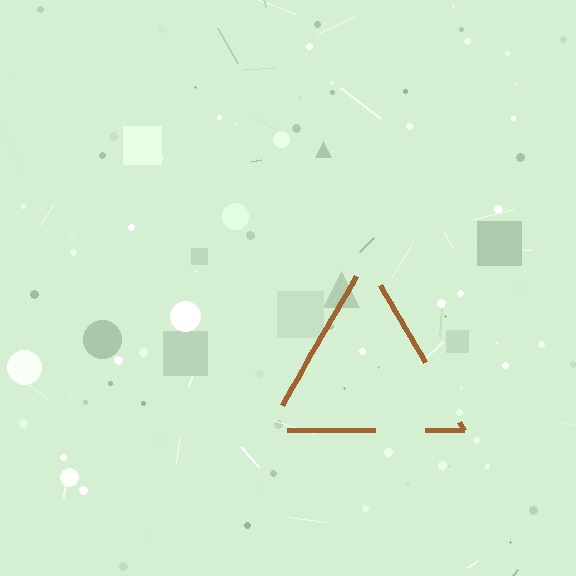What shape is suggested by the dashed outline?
The dashed outline suggests a triangle.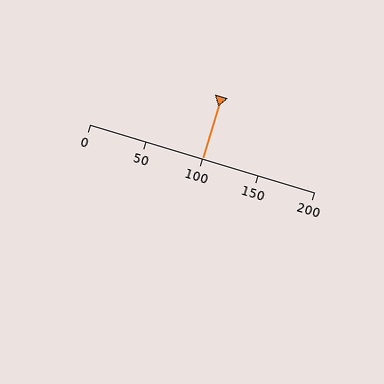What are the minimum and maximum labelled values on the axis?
The axis runs from 0 to 200.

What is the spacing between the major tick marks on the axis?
The major ticks are spaced 50 apart.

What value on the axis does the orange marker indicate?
The marker indicates approximately 100.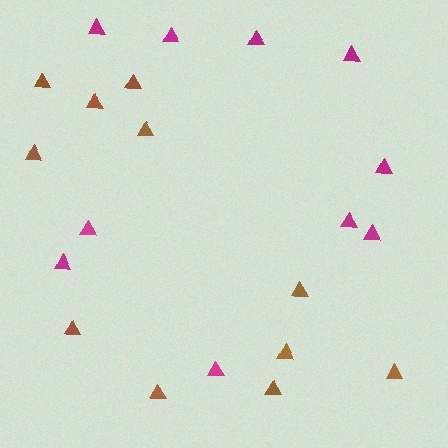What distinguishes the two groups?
There are 2 groups: one group of brown triangles (11) and one group of magenta triangles (10).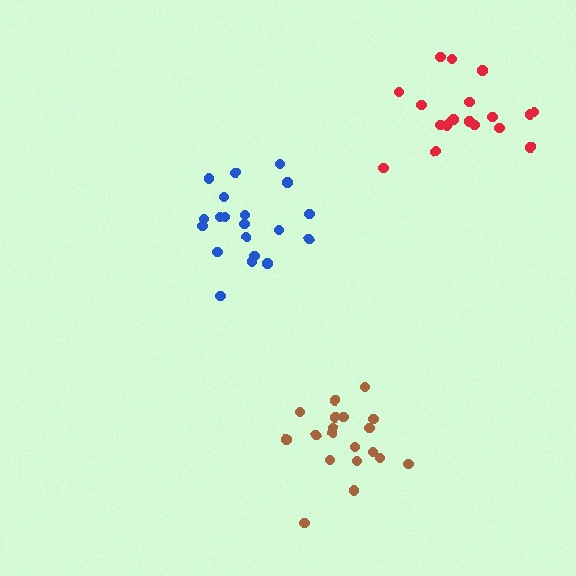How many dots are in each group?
Group 1: 19 dots, Group 2: 20 dots, Group 3: 19 dots (58 total).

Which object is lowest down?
The brown cluster is bottommost.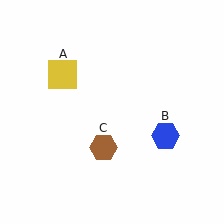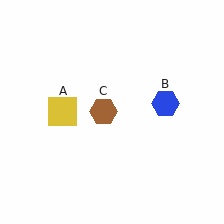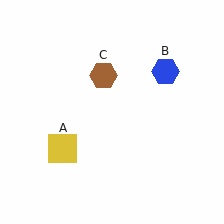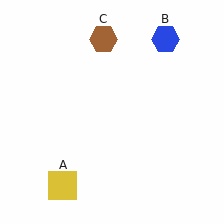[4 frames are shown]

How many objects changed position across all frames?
3 objects changed position: yellow square (object A), blue hexagon (object B), brown hexagon (object C).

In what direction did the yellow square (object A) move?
The yellow square (object A) moved down.